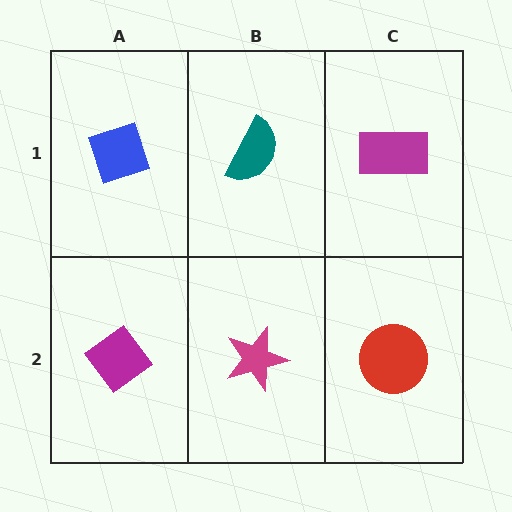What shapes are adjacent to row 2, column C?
A magenta rectangle (row 1, column C), a magenta star (row 2, column B).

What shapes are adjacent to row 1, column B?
A magenta star (row 2, column B), a blue diamond (row 1, column A), a magenta rectangle (row 1, column C).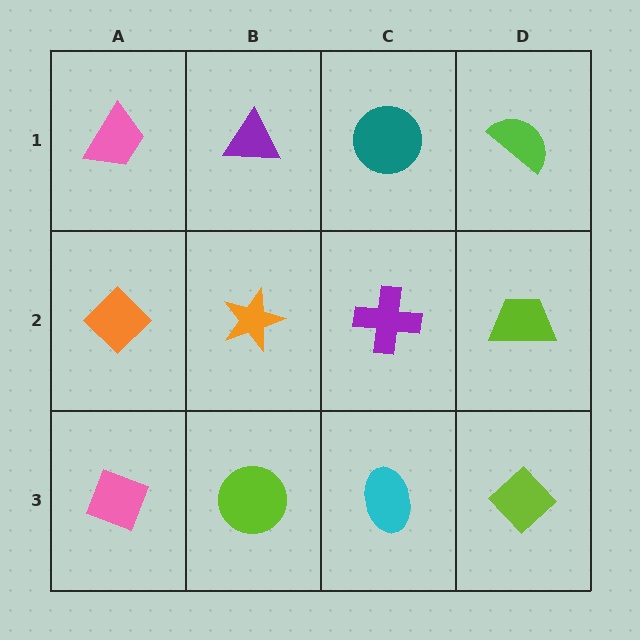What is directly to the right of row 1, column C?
A lime semicircle.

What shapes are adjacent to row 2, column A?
A pink trapezoid (row 1, column A), a pink diamond (row 3, column A), an orange star (row 2, column B).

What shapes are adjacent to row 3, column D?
A lime trapezoid (row 2, column D), a cyan ellipse (row 3, column C).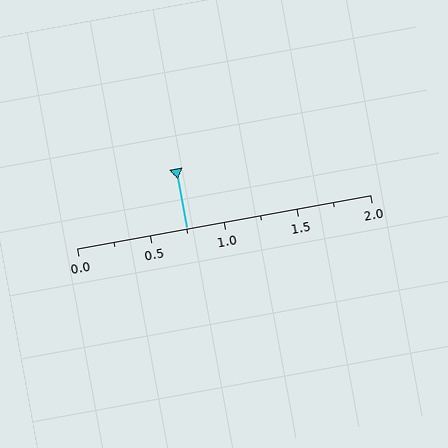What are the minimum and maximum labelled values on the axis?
The axis runs from 0.0 to 2.0.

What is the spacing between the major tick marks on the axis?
The major ticks are spaced 0.5 apart.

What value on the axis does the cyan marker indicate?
The marker indicates approximately 0.75.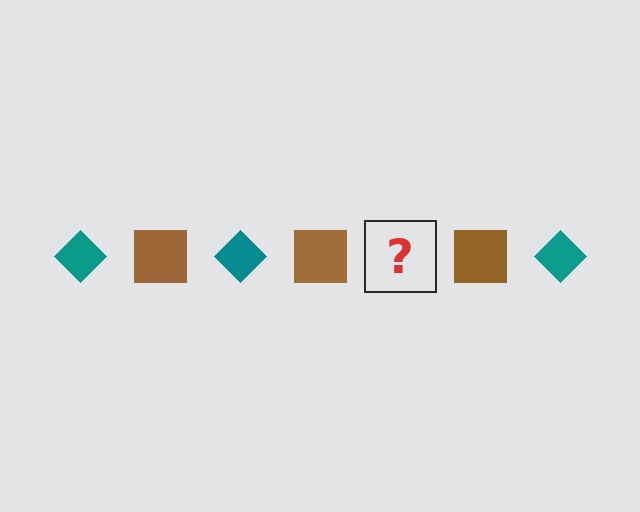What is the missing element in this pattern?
The missing element is a teal diamond.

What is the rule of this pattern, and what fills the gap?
The rule is that the pattern alternates between teal diamond and brown square. The gap should be filled with a teal diamond.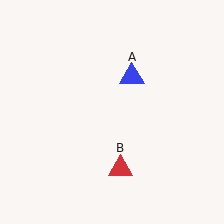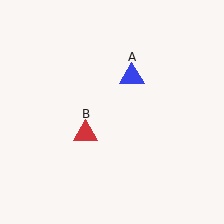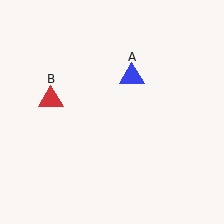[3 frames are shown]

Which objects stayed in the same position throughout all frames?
Blue triangle (object A) remained stationary.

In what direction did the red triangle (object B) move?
The red triangle (object B) moved up and to the left.